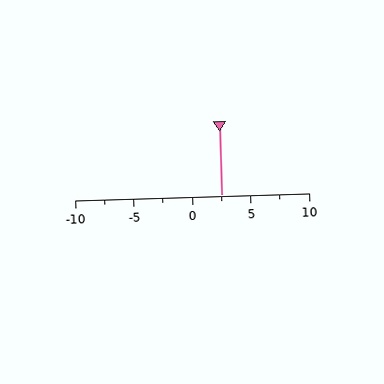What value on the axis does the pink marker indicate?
The marker indicates approximately 2.5.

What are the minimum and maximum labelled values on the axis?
The axis runs from -10 to 10.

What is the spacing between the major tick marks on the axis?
The major ticks are spaced 5 apart.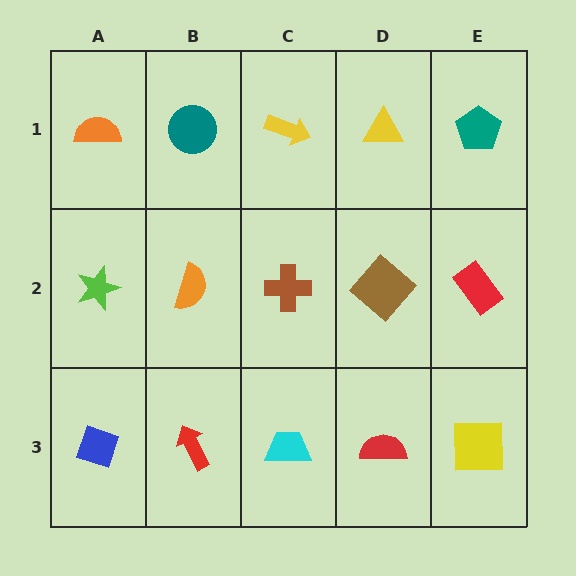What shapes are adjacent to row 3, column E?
A red rectangle (row 2, column E), a red semicircle (row 3, column D).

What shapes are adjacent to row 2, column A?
An orange semicircle (row 1, column A), a blue diamond (row 3, column A), an orange semicircle (row 2, column B).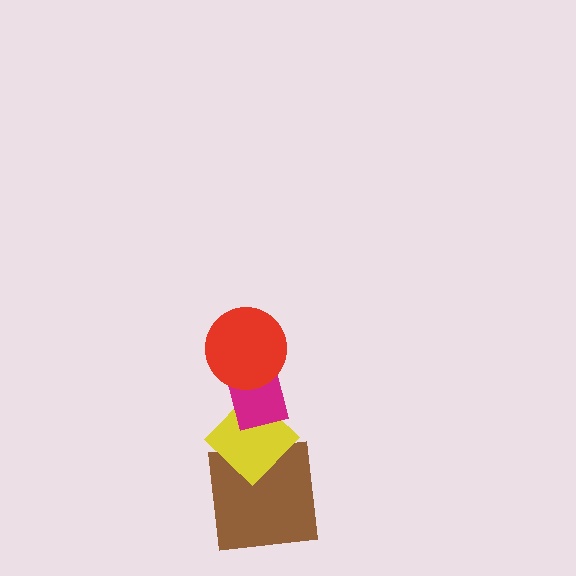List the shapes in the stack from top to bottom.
From top to bottom: the red circle, the magenta rectangle, the yellow diamond, the brown square.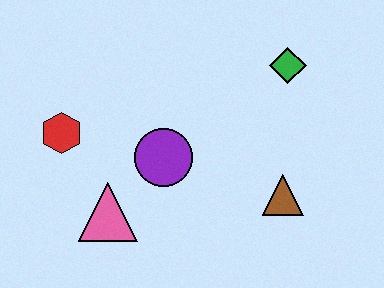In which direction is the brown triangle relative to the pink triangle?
The brown triangle is to the right of the pink triangle.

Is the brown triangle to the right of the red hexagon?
Yes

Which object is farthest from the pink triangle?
The green diamond is farthest from the pink triangle.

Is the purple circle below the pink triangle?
No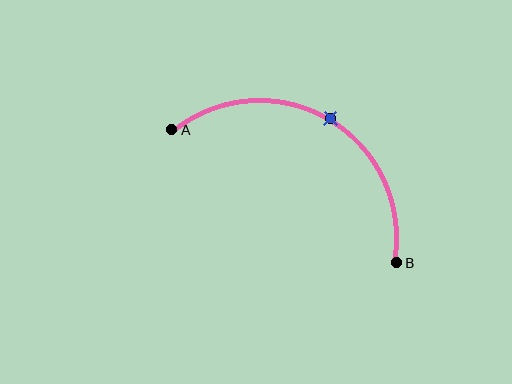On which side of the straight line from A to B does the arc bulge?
The arc bulges above the straight line connecting A and B.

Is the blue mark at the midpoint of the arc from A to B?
Yes. The blue mark lies on the arc at equal arc-length from both A and B — it is the arc midpoint.